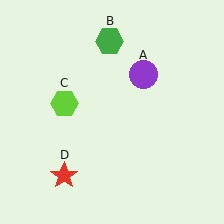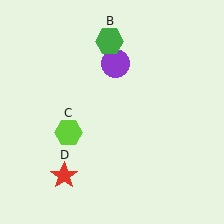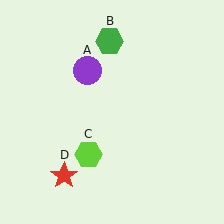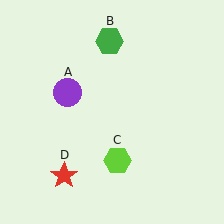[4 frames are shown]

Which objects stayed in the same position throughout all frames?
Green hexagon (object B) and red star (object D) remained stationary.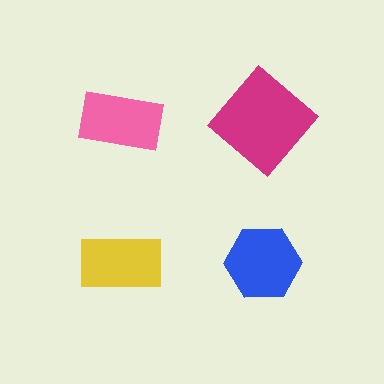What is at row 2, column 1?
A yellow rectangle.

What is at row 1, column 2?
A magenta diamond.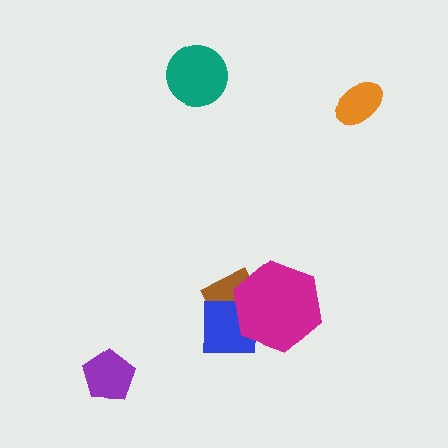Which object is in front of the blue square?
The magenta hexagon is in front of the blue square.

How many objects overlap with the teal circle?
0 objects overlap with the teal circle.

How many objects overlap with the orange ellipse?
0 objects overlap with the orange ellipse.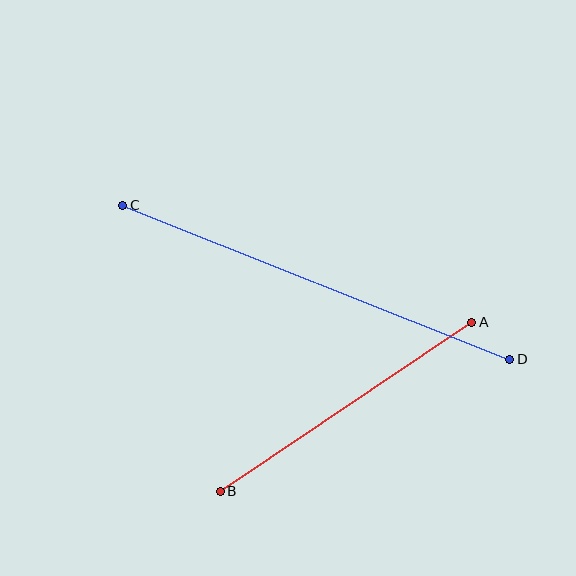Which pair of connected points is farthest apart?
Points C and D are farthest apart.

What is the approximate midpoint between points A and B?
The midpoint is at approximately (346, 407) pixels.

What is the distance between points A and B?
The distance is approximately 303 pixels.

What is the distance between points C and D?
The distance is approximately 416 pixels.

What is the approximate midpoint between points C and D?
The midpoint is at approximately (316, 282) pixels.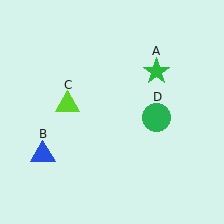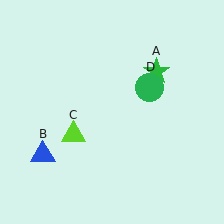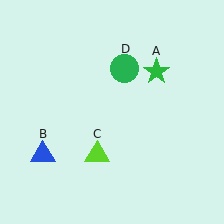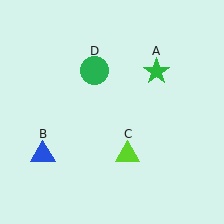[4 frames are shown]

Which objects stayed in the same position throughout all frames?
Green star (object A) and blue triangle (object B) remained stationary.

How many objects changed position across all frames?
2 objects changed position: lime triangle (object C), green circle (object D).